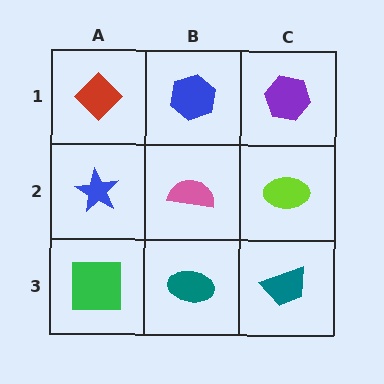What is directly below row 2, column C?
A teal trapezoid.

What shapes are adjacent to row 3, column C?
A lime ellipse (row 2, column C), a teal ellipse (row 3, column B).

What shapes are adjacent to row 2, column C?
A purple hexagon (row 1, column C), a teal trapezoid (row 3, column C), a pink semicircle (row 2, column B).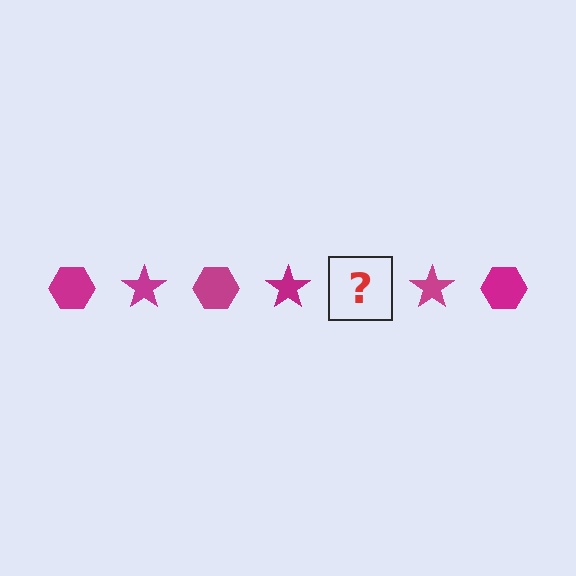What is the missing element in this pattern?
The missing element is a magenta hexagon.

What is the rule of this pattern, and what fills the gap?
The rule is that the pattern cycles through hexagon, star shapes in magenta. The gap should be filled with a magenta hexagon.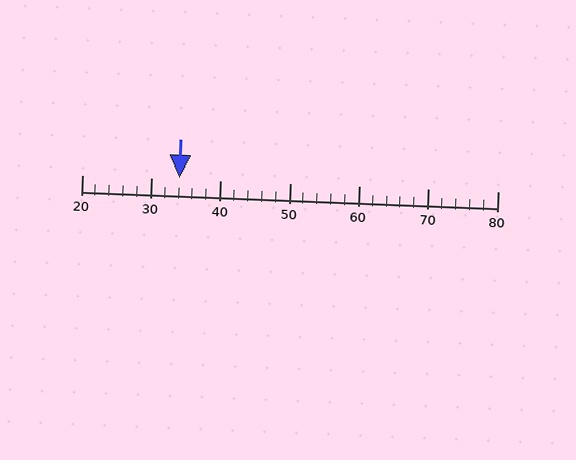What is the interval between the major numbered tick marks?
The major tick marks are spaced 10 units apart.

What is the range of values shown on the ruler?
The ruler shows values from 20 to 80.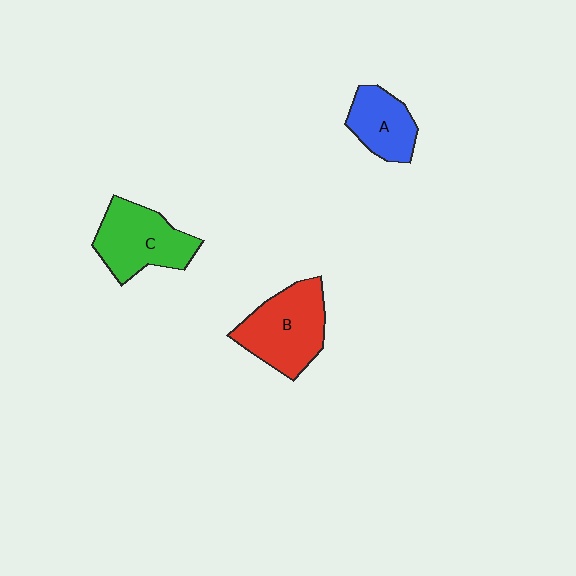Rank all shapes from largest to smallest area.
From largest to smallest: B (red), C (green), A (blue).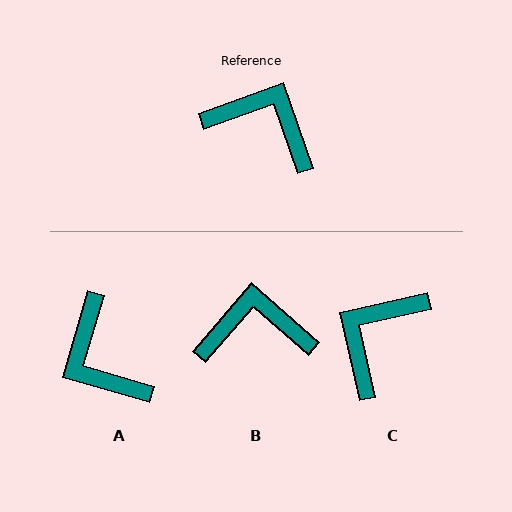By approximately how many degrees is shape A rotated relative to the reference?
Approximately 145 degrees counter-clockwise.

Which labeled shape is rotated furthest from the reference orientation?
A, about 145 degrees away.